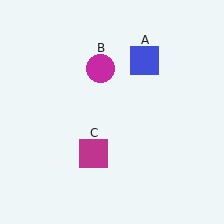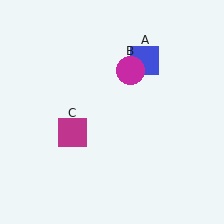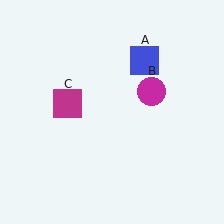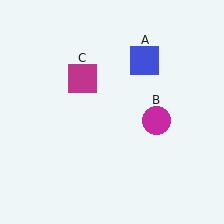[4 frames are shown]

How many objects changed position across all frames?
2 objects changed position: magenta circle (object B), magenta square (object C).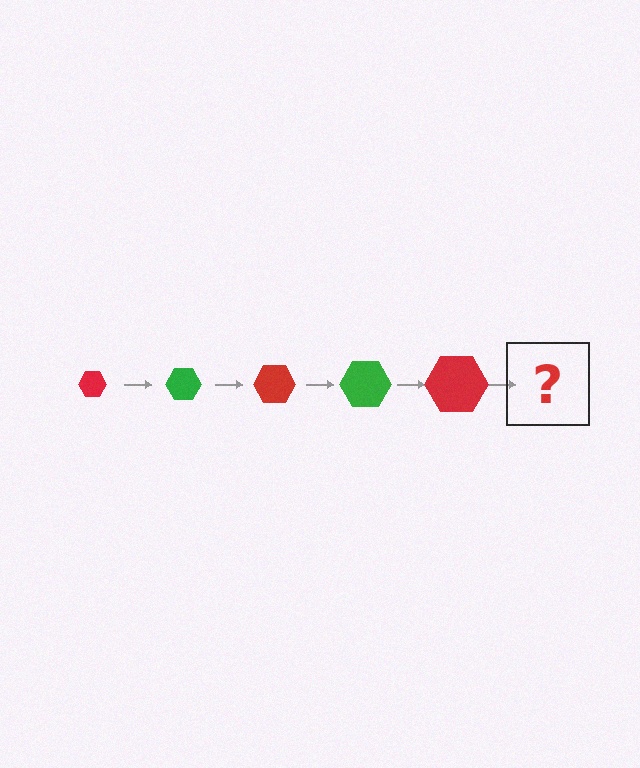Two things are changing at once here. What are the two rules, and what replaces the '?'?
The two rules are that the hexagon grows larger each step and the color cycles through red and green. The '?' should be a green hexagon, larger than the previous one.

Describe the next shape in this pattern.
It should be a green hexagon, larger than the previous one.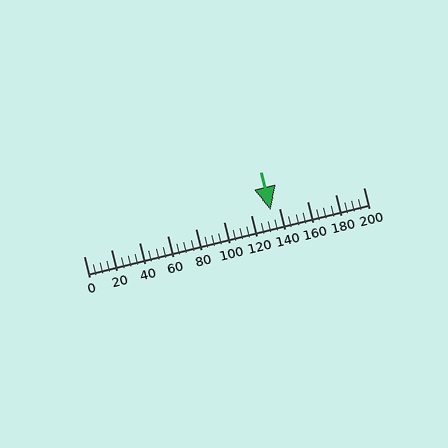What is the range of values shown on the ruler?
The ruler shows values from 0 to 200.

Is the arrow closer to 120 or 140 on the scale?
The arrow is closer to 140.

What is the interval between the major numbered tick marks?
The major tick marks are spaced 20 units apart.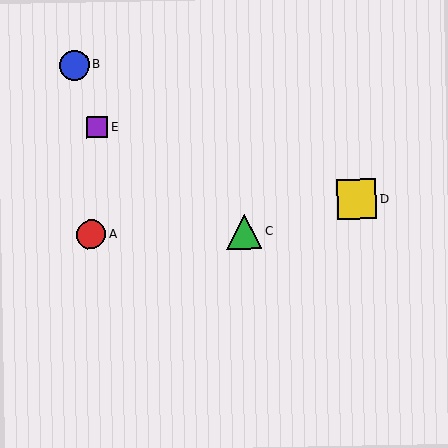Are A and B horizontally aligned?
No, A is at y≈234 and B is at y≈65.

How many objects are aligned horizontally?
2 objects (A, C) are aligned horizontally.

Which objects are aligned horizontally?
Objects A, C are aligned horizontally.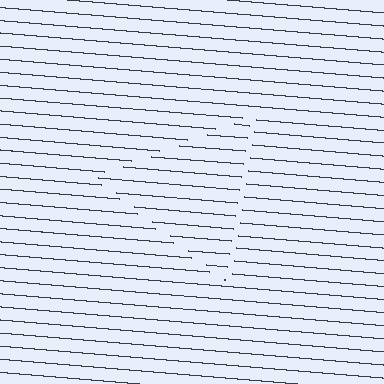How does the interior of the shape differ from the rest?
The interior of the shape contains the same grating, shifted by half a period — the contour is defined by the phase discontinuity where line-ends from the inner and outer gratings abut.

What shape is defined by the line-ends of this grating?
An illusory triangle. The interior of the shape contains the same grating, shifted by half a period — the contour is defined by the phase discontinuity where line-ends from the inner and outer gratings abut.